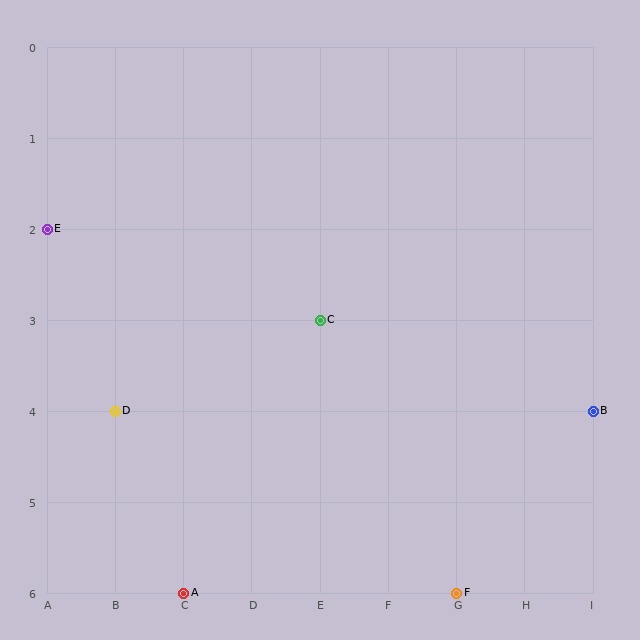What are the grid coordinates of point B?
Point B is at grid coordinates (I, 4).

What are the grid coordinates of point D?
Point D is at grid coordinates (B, 4).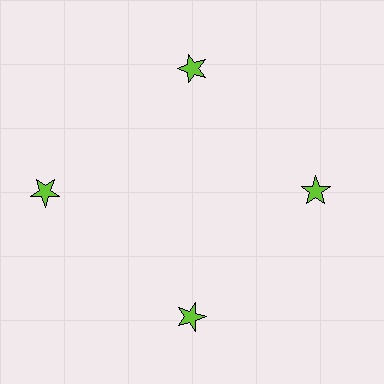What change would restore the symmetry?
The symmetry would be restored by moving it inward, back onto the ring so that all 4 stars sit at equal angles and equal distance from the center.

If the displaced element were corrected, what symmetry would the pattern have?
It would have 4-fold rotational symmetry — the pattern would map onto itself every 90 degrees.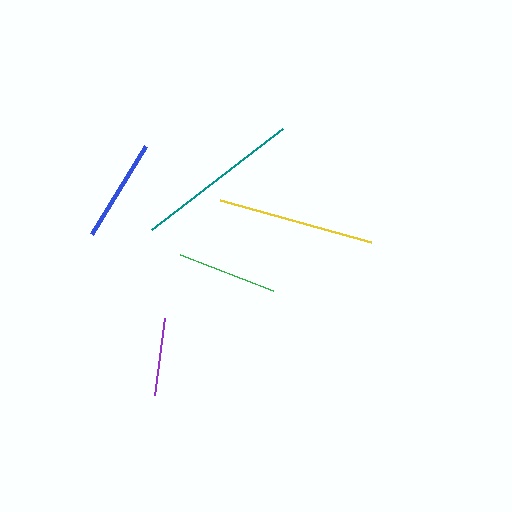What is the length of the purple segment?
The purple segment is approximately 77 pixels long.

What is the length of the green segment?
The green segment is approximately 100 pixels long.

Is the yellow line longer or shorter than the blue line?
The yellow line is longer than the blue line.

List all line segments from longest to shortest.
From longest to shortest: teal, yellow, blue, green, purple.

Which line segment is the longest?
The teal line is the longest at approximately 165 pixels.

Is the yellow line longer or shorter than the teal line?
The teal line is longer than the yellow line.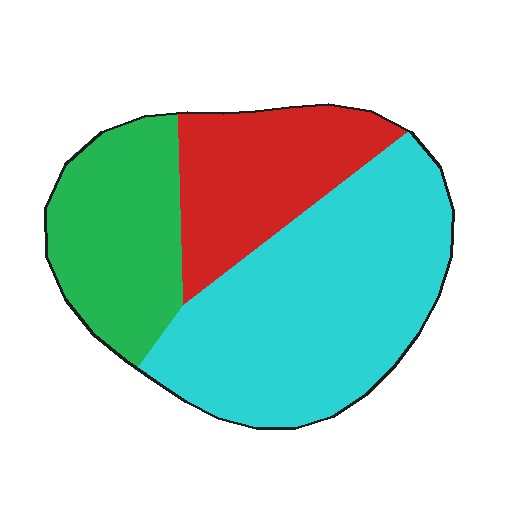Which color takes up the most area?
Cyan, at roughly 50%.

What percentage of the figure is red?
Red takes up about one quarter (1/4) of the figure.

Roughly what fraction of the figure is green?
Green takes up about one quarter (1/4) of the figure.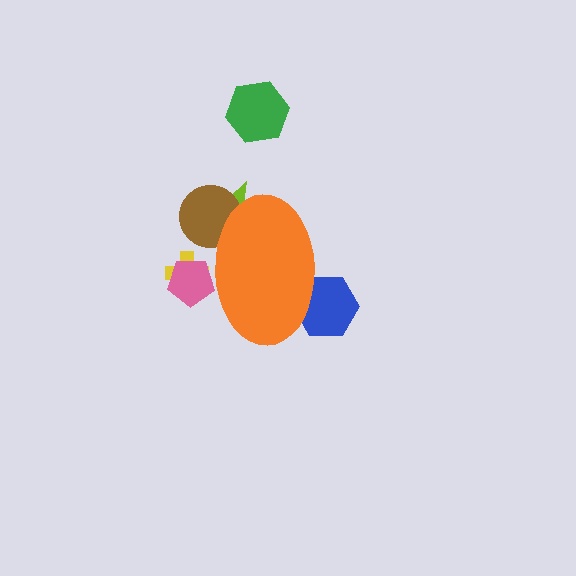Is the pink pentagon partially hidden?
Yes, the pink pentagon is partially hidden behind the orange ellipse.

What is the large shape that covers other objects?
An orange ellipse.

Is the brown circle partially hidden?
Yes, the brown circle is partially hidden behind the orange ellipse.